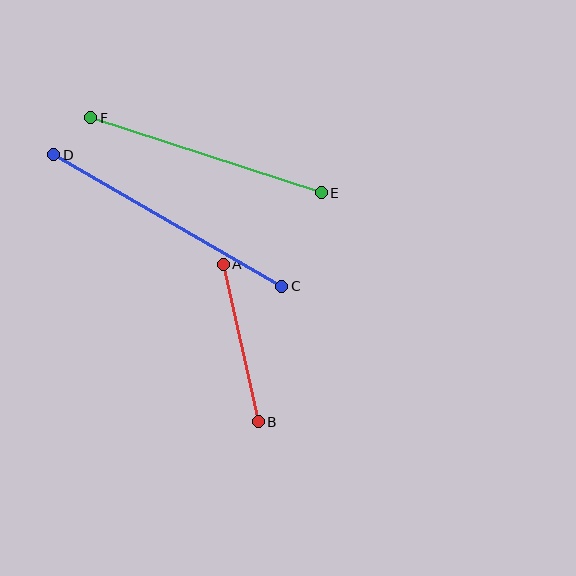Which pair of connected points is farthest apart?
Points C and D are farthest apart.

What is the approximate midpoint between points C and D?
The midpoint is at approximately (168, 220) pixels.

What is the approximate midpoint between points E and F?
The midpoint is at approximately (206, 155) pixels.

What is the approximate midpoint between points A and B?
The midpoint is at approximately (241, 343) pixels.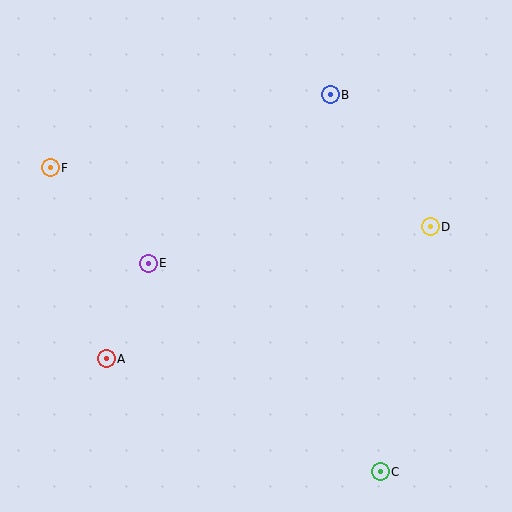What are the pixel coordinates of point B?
Point B is at (330, 95).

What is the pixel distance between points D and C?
The distance between D and C is 250 pixels.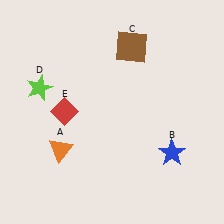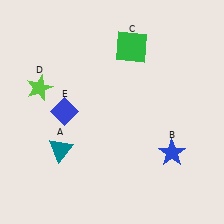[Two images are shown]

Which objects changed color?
A changed from orange to teal. C changed from brown to green. E changed from red to blue.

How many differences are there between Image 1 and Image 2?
There are 3 differences between the two images.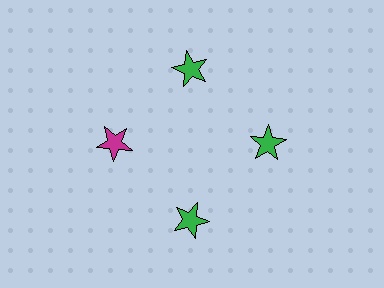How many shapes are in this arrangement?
There are 4 shapes arranged in a ring pattern.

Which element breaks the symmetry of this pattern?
The magenta star at roughly the 9 o'clock position breaks the symmetry. All other shapes are green stars.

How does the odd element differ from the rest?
It has a different color: magenta instead of green.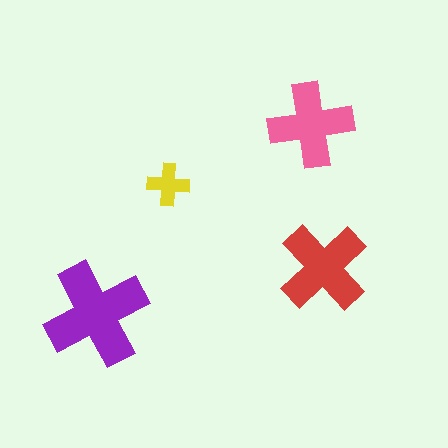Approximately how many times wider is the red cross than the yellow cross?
About 2 times wider.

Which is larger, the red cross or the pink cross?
The red one.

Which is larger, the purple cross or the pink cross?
The purple one.